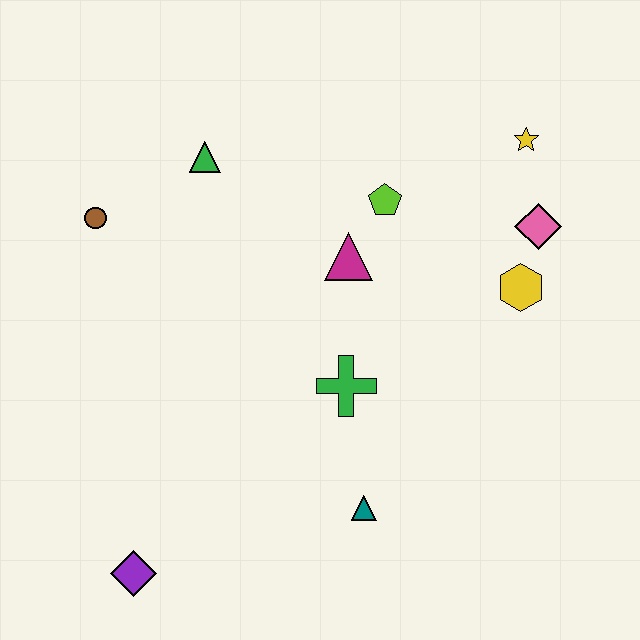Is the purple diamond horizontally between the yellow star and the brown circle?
Yes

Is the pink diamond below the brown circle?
Yes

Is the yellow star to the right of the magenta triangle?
Yes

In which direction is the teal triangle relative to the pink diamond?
The teal triangle is below the pink diamond.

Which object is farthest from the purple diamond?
The yellow star is farthest from the purple diamond.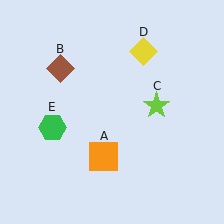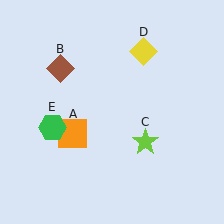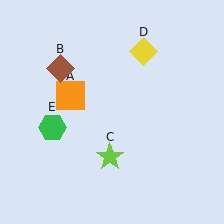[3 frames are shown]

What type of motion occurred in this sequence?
The orange square (object A), lime star (object C) rotated clockwise around the center of the scene.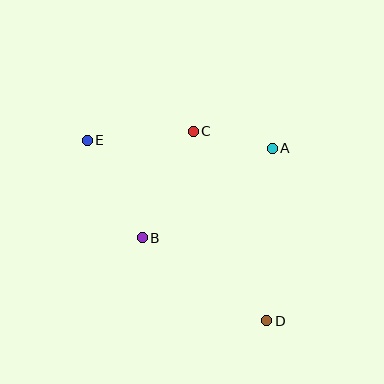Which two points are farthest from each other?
Points D and E are farthest from each other.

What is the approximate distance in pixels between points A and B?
The distance between A and B is approximately 158 pixels.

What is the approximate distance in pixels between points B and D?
The distance between B and D is approximately 149 pixels.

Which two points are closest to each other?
Points A and C are closest to each other.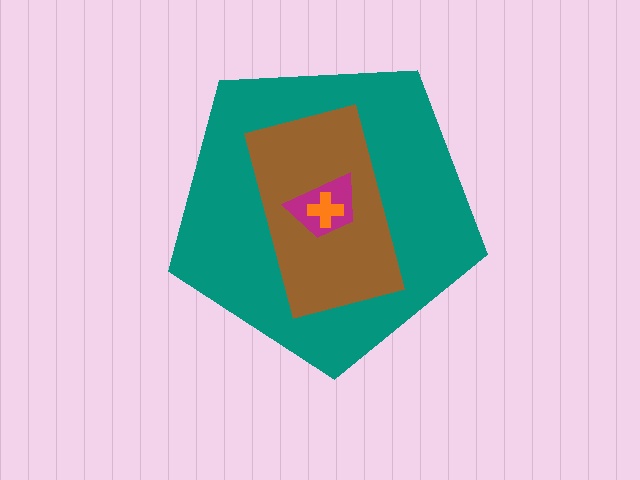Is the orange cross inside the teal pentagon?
Yes.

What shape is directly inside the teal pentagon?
The brown rectangle.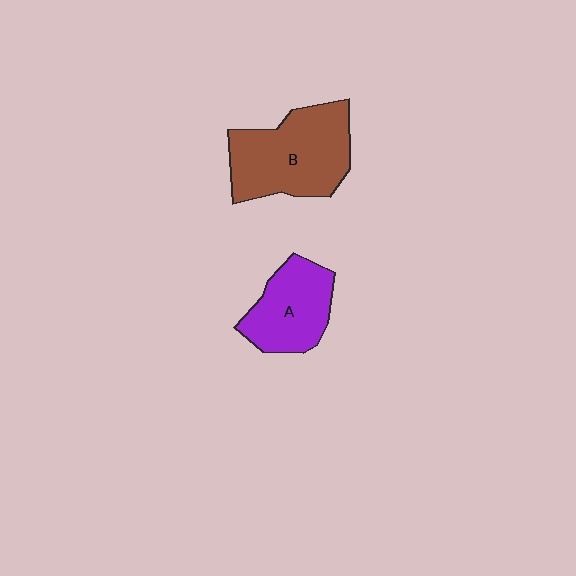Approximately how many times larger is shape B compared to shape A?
Approximately 1.5 times.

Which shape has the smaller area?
Shape A (purple).